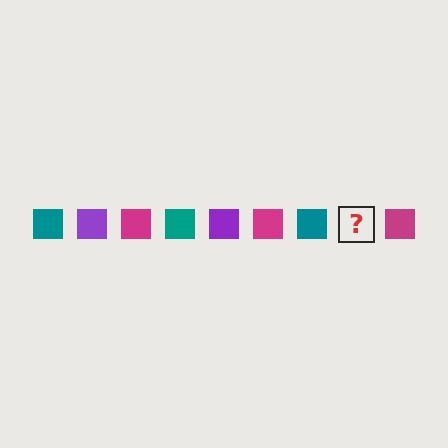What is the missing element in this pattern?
The missing element is a purple square.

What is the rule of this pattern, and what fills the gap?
The rule is that the pattern cycles through teal, purple, magenta squares. The gap should be filled with a purple square.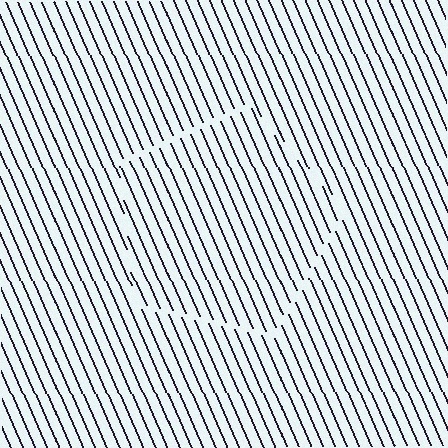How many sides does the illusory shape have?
5 sides — the line-ends trace a pentagon.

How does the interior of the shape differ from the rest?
The interior of the shape contains the same grating, shifted by half a period — the contour is defined by the phase discontinuity where line-ends from the inner and outer gratings abut.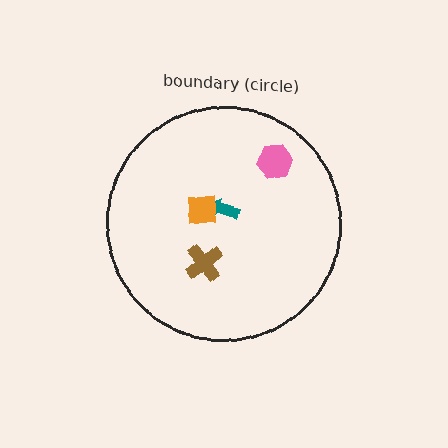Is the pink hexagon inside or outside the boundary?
Inside.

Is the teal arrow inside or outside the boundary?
Inside.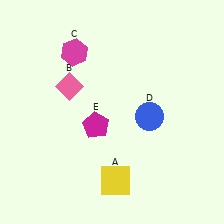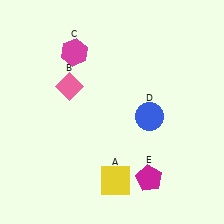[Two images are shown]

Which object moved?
The magenta pentagon (E) moved right.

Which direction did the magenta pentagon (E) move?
The magenta pentagon (E) moved right.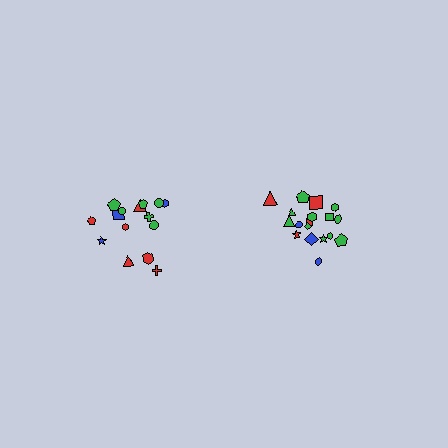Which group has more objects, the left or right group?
The right group.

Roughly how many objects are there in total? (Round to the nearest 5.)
Roughly 35 objects in total.